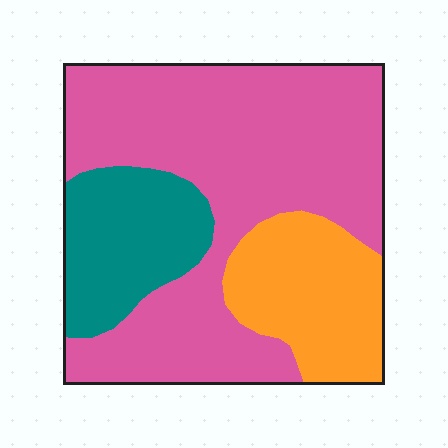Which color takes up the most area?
Pink, at roughly 60%.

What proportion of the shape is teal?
Teal takes up about one fifth (1/5) of the shape.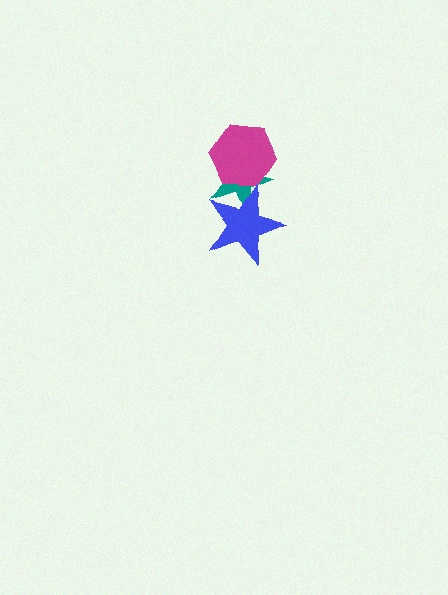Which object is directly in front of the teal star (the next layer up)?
The magenta hexagon is directly in front of the teal star.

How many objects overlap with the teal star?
2 objects overlap with the teal star.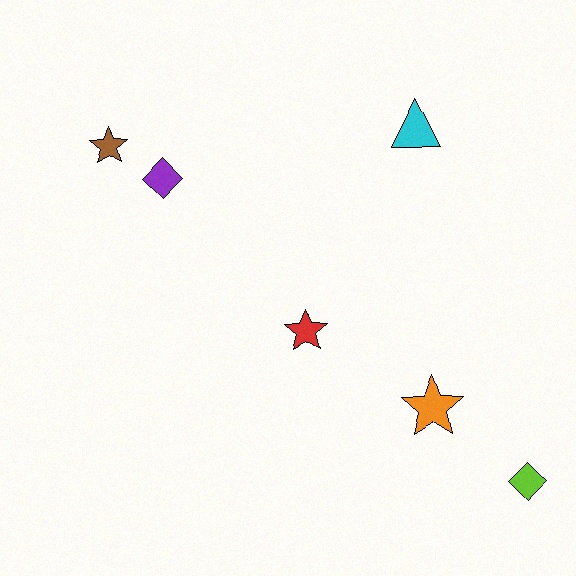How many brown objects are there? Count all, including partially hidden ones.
There is 1 brown object.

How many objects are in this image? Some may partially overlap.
There are 6 objects.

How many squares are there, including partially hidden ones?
There are no squares.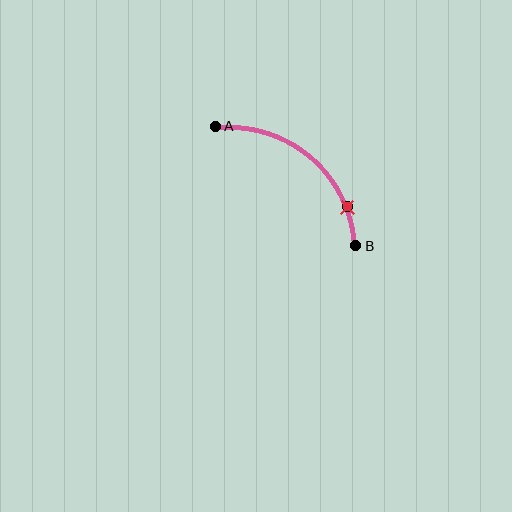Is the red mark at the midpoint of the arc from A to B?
No. The red mark lies on the arc but is closer to endpoint B. The arc midpoint would be at the point on the curve equidistant along the arc from both A and B.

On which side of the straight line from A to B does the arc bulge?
The arc bulges above and to the right of the straight line connecting A and B.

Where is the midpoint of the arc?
The arc midpoint is the point on the curve farthest from the straight line joining A and B. It sits above and to the right of that line.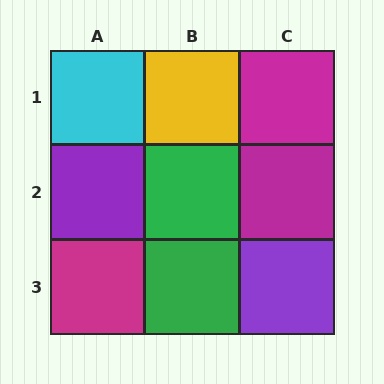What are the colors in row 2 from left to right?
Purple, green, magenta.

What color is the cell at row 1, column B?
Yellow.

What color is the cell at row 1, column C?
Magenta.